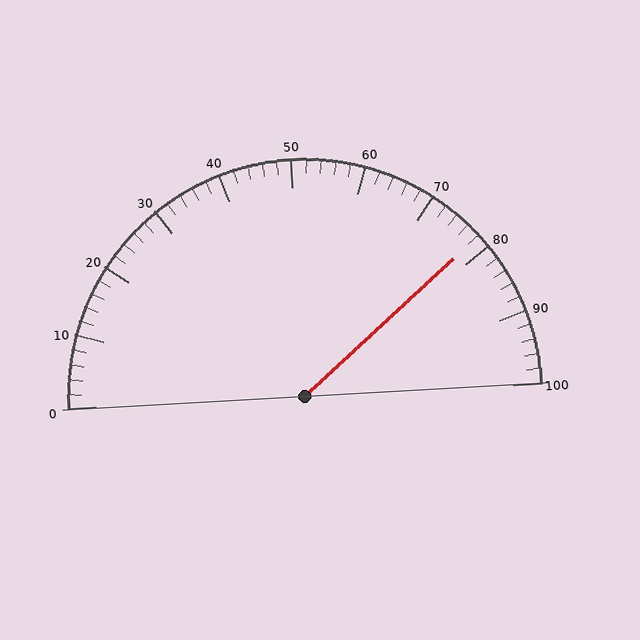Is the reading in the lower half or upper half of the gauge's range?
The reading is in the upper half of the range (0 to 100).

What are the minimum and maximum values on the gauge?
The gauge ranges from 0 to 100.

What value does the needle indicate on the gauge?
The needle indicates approximately 78.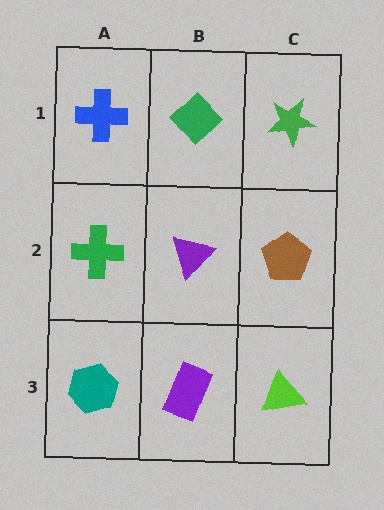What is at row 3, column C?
A lime triangle.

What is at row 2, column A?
A green cross.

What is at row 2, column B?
A purple triangle.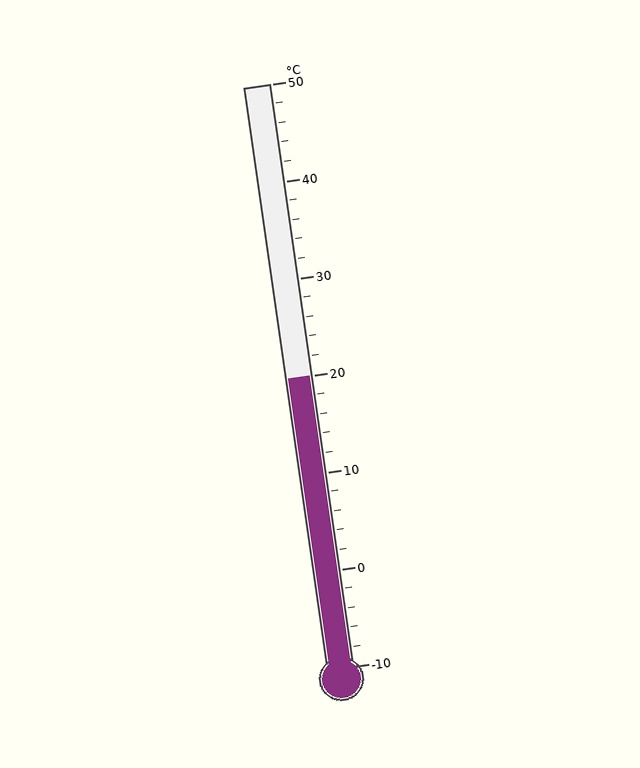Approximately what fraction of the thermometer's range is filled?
The thermometer is filled to approximately 50% of its range.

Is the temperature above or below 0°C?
The temperature is above 0°C.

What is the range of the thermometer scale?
The thermometer scale ranges from -10°C to 50°C.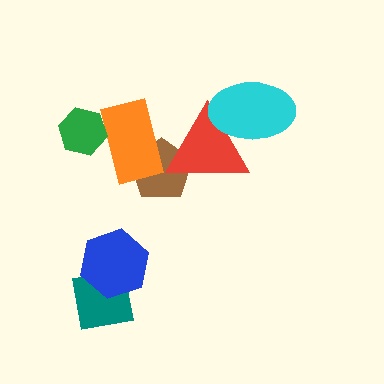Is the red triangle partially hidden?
Yes, it is partially covered by another shape.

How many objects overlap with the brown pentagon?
2 objects overlap with the brown pentagon.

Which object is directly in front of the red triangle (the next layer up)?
The orange rectangle is directly in front of the red triangle.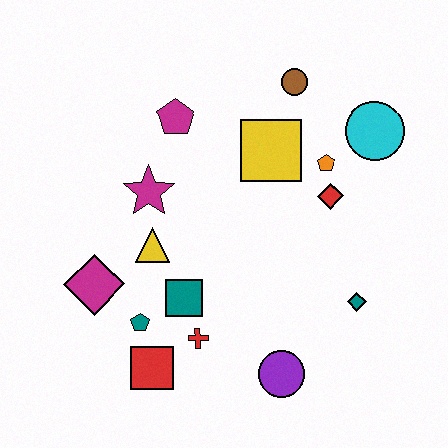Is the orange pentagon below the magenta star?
No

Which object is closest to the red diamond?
The orange pentagon is closest to the red diamond.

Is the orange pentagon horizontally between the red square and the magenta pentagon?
No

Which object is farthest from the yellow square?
The red square is farthest from the yellow square.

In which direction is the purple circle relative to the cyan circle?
The purple circle is below the cyan circle.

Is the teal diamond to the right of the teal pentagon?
Yes